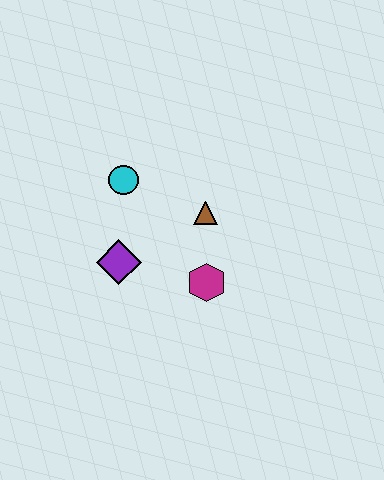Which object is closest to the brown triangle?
The magenta hexagon is closest to the brown triangle.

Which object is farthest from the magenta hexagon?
The cyan circle is farthest from the magenta hexagon.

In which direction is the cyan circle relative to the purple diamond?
The cyan circle is above the purple diamond.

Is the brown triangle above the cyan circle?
No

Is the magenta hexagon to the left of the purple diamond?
No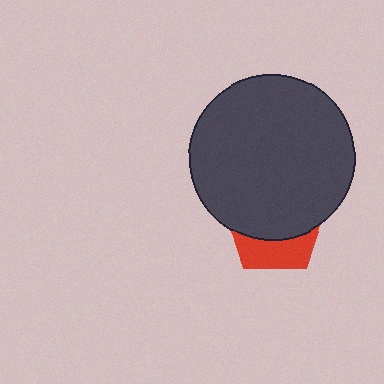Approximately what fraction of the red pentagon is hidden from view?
Roughly 66% of the red pentagon is hidden behind the dark gray circle.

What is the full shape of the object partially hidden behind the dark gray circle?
The partially hidden object is a red pentagon.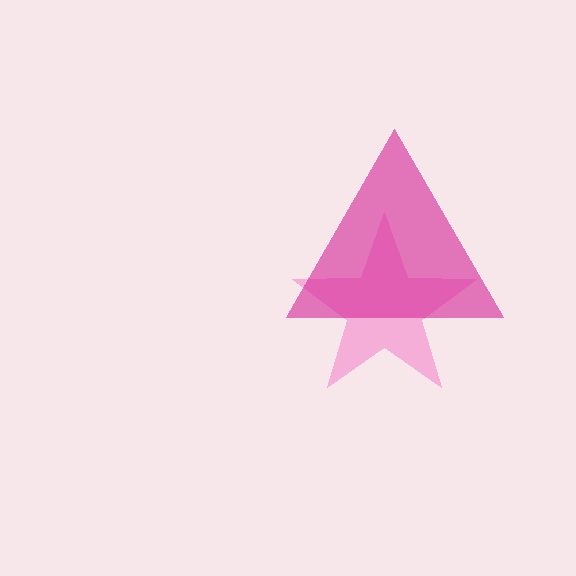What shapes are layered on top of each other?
The layered shapes are: a pink star, a magenta triangle.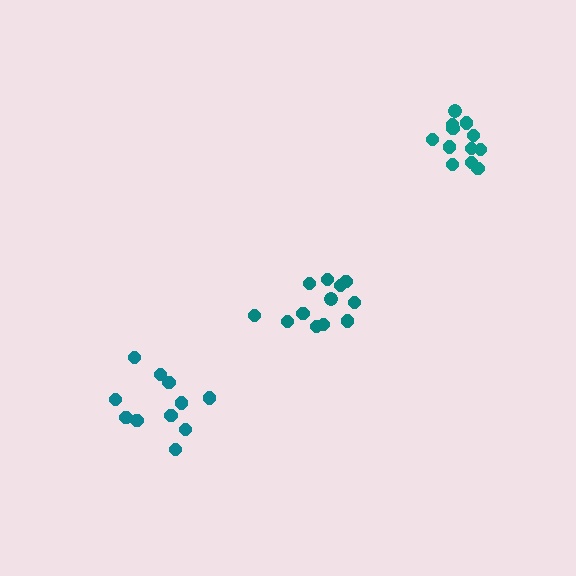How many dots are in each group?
Group 1: 12 dots, Group 2: 11 dots, Group 3: 12 dots (35 total).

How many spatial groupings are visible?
There are 3 spatial groupings.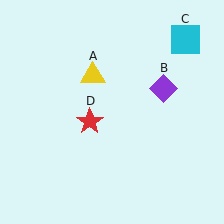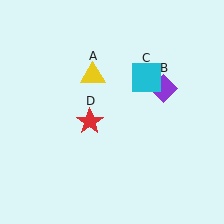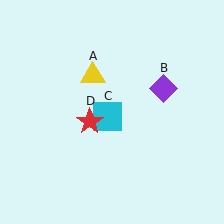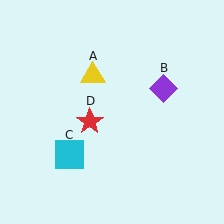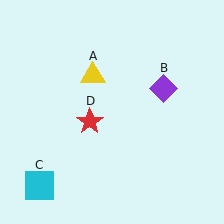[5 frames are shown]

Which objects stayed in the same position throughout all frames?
Yellow triangle (object A) and purple diamond (object B) and red star (object D) remained stationary.